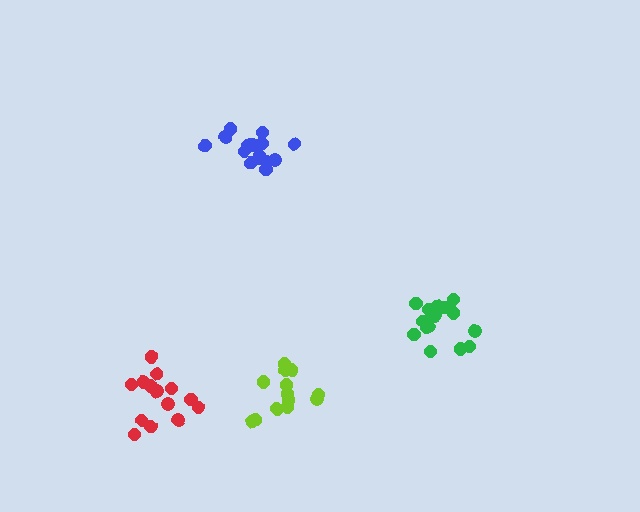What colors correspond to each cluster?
The clusters are colored: green, blue, lime, red.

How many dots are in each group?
Group 1: 16 dots, Group 2: 15 dots, Group 3: 15 dots, Group 4: 14 dots (60 total).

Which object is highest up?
The blue cluster is topmost.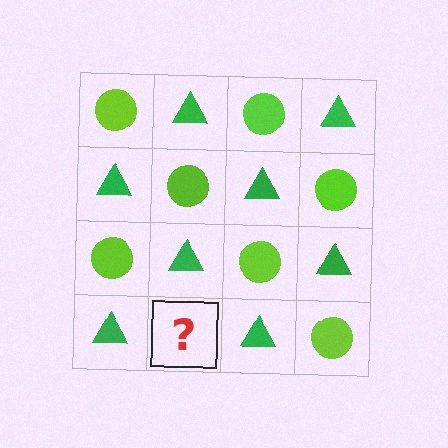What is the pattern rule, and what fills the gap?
The rule is that it alternates lime circle and green triangle in a checkerboard pattern. The gap should be filled with a lime circle.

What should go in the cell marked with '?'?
The missing cell should contain a lime circle.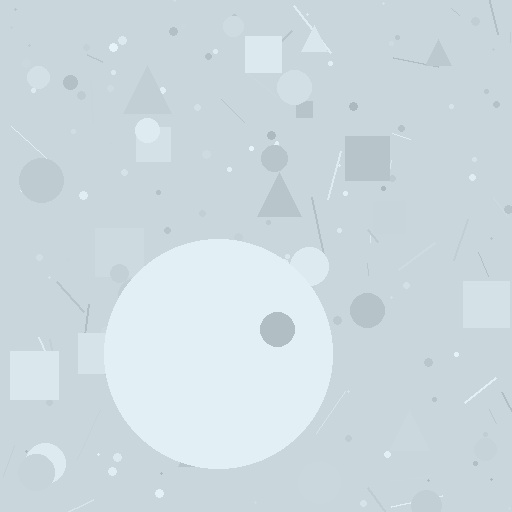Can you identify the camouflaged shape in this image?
The camouflaged shape is a circle.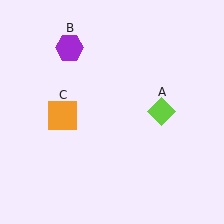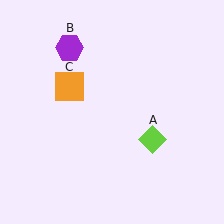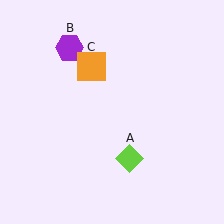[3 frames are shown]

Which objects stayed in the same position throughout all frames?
Purple hexagon (object B) remained stationary.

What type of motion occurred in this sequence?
The lime diamond (object A), orange square (object C) rotated clockwise around the center of the scene.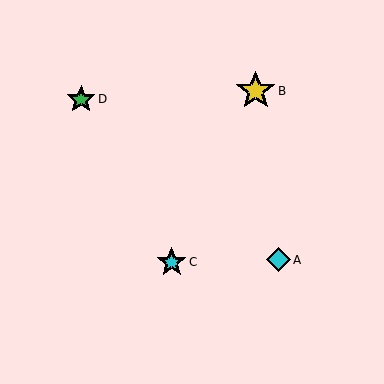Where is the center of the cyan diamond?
The center of the cyan diamond is at (278, 260).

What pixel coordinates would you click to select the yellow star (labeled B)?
Click at (256, 91) to select the yellow star B.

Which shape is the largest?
The yellow star (labeled B) is the largest.